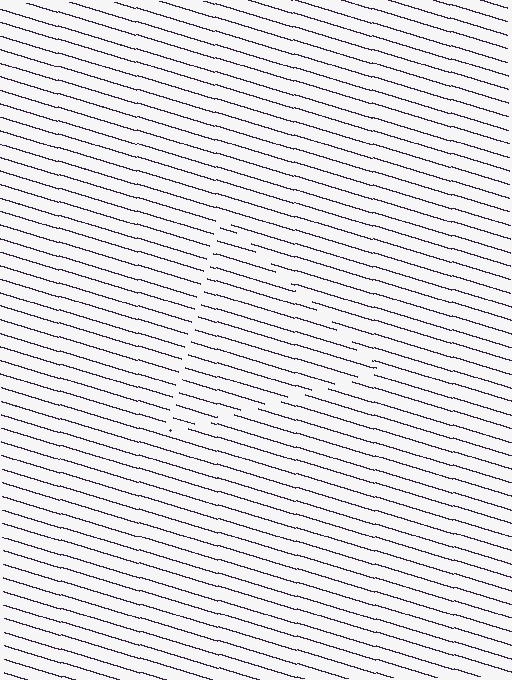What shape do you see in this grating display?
An illusory triangle. The interior of the shape contains the same grating, shifted by half a period — the contour is defined by the phase discontinuity where line-ends from the inner and outer gratings abut.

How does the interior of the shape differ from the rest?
The interior of the shape contains the same grating, shifted by half a period — the contour is defined by the phase discontinuity where line-ends from the inner and outer gratings abut.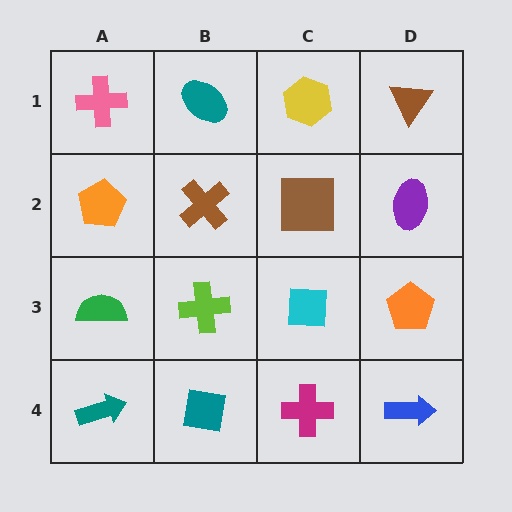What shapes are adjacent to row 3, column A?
An orange pentagon (row 2, column A), a teal arrow (row 4, column A), a lime cross (row 3, column B).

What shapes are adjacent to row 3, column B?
A brown cross (row 2, column B), a teal square (row 4, column B), a green semicircle (row 3, column A), a cyan square (row 3, column C).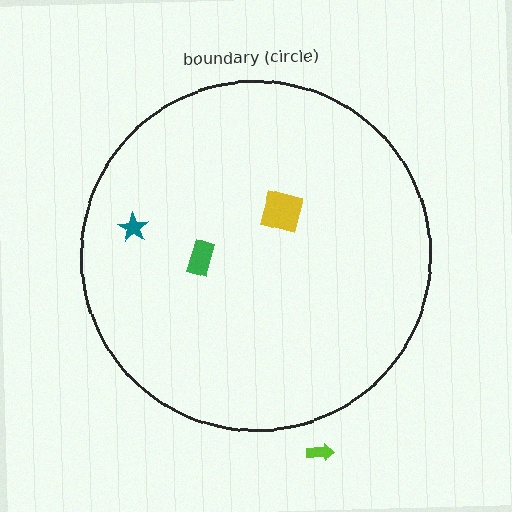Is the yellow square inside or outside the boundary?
Inside.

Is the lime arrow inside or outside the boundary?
Outside.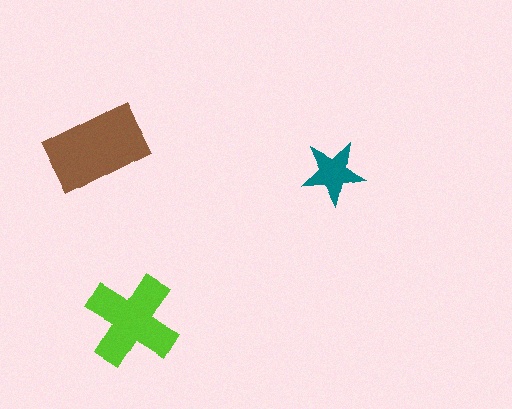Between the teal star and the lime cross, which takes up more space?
The lime cross.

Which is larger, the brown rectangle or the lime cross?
The brown rectangle.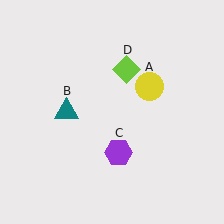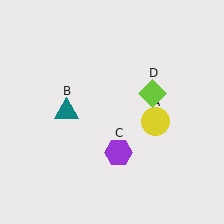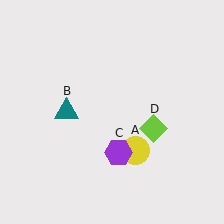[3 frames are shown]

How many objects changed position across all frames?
2 objects changed position: yellow circle (object A), lime diamond (object D).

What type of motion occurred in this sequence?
The yellow circle (object A), lime diamond (object D) rotated clockwise around the center of the scene.